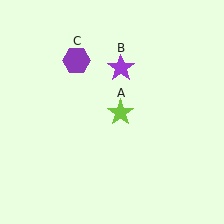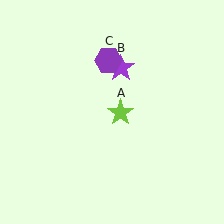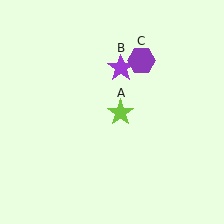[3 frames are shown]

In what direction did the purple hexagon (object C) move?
The purple hexagon (object C) moved right.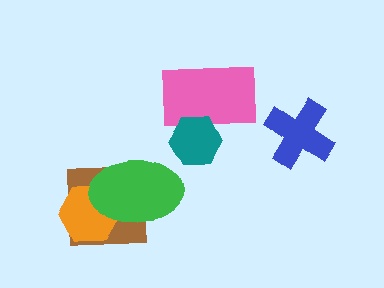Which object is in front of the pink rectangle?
The teal hexagon is in front of the pink rectangle.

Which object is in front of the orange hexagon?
The green ellipse is in front of the orange hexagon.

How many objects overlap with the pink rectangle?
1 object overlaps with the pink rectangle.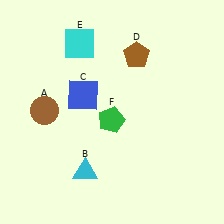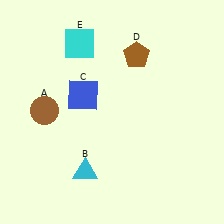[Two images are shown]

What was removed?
The green pentagon (F) was removed in Image 2.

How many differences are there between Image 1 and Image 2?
There is 1 difference between the two images.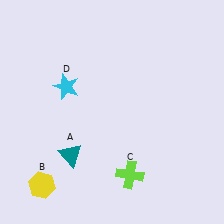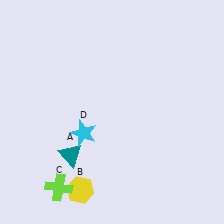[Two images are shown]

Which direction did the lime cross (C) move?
The lime cross (C) moved left.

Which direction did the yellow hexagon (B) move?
The yellow hexagon (B) moved right.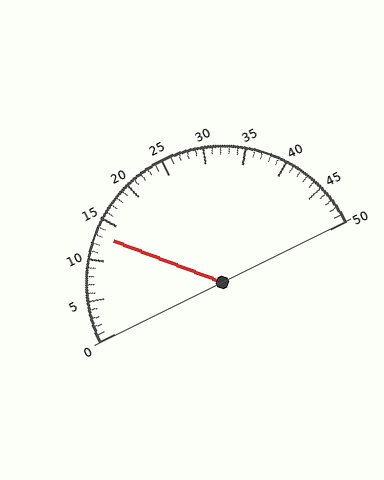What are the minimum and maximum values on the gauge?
The gauge ranges from 0 to 50.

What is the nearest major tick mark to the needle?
The nearest major tick mark is 15.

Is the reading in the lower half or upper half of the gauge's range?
The reading is in the lower half of the range (0 to 50).